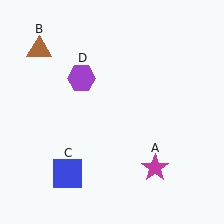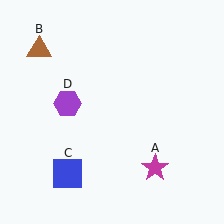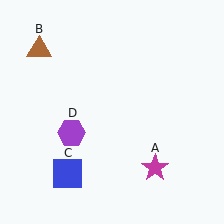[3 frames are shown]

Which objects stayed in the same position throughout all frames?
Magenta star (object A) and brown triangle (object B) and blue square (object C) remained stationary.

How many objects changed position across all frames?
1 object changed position: purple hexagon (object D).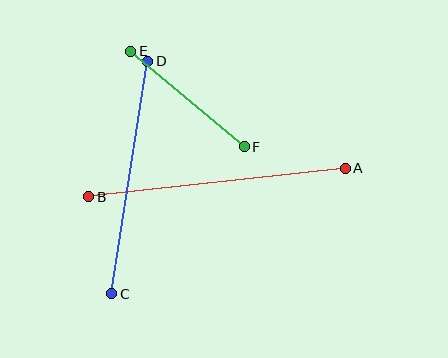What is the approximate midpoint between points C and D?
The midpoint is at approximately (130, 177) pixels.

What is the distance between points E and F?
The distance is approximately 148 pixels.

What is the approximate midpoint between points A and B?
The midpoint is at approximately (217, 182) pixels.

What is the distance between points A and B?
The distance is approximately 258 pixels.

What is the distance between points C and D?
The distance is approximately 236 pixels.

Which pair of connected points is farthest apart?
Points A and B are farthest apart.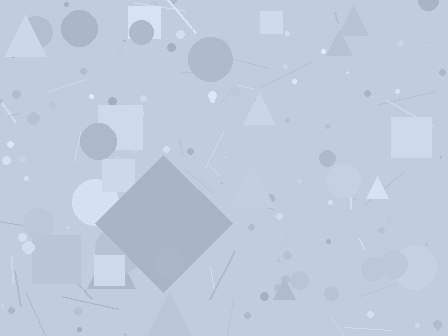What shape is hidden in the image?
A diamond is hidden in the image.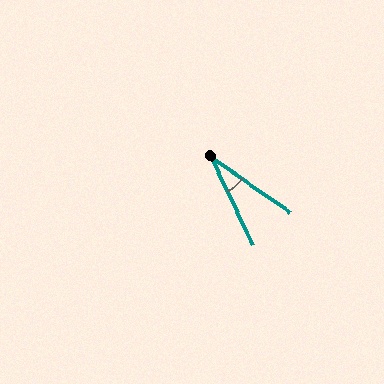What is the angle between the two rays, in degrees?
Approximately 29 degrees.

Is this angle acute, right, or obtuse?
It is acute.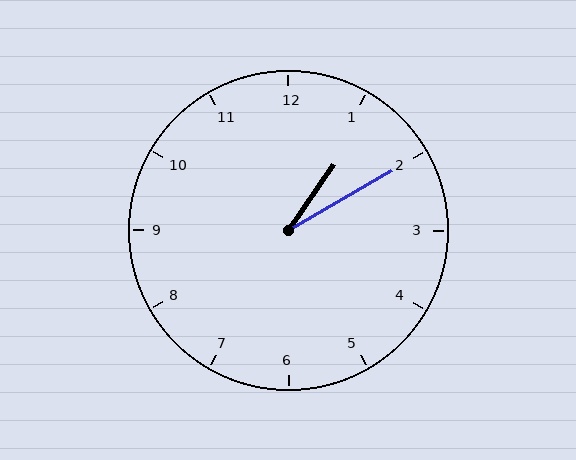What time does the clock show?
1:10.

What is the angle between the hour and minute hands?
Approximately 25 degrees.